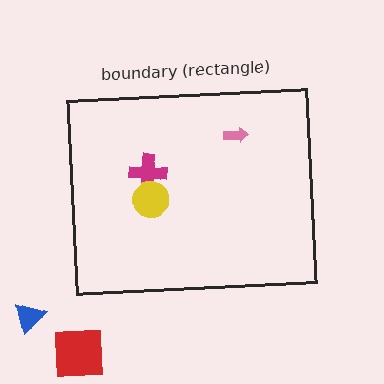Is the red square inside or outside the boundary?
Outside.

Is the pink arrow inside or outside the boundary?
Inside.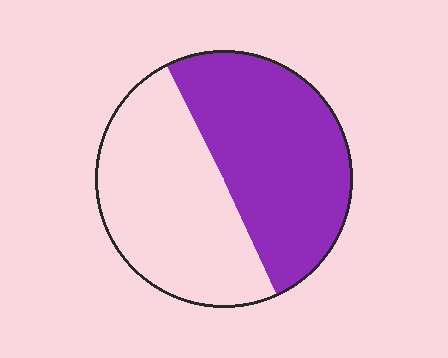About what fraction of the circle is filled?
About one half (1/2).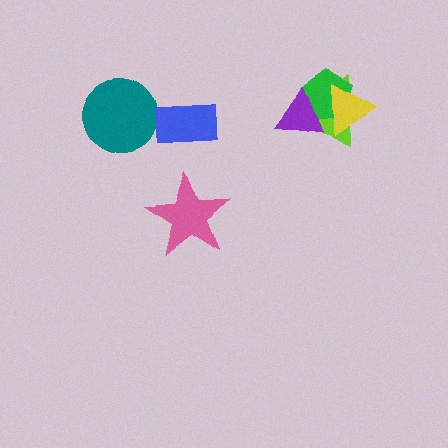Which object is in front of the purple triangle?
The yellow triangle is in front of the purple triangle.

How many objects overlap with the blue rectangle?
0 objects overlap with the blue rectangle.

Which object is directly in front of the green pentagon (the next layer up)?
The purple triangle is directly in front of the green pentagon.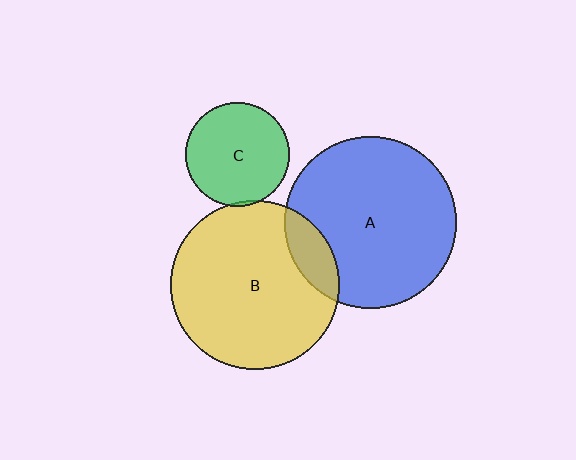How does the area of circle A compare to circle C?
Approximately 2.7 times.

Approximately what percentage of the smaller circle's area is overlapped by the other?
Approximately 5%.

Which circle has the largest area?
Circle A (blue).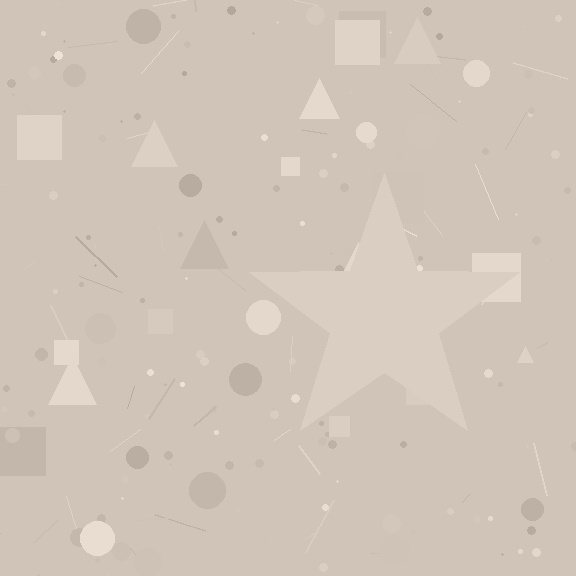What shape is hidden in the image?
A star is hidden in the image.